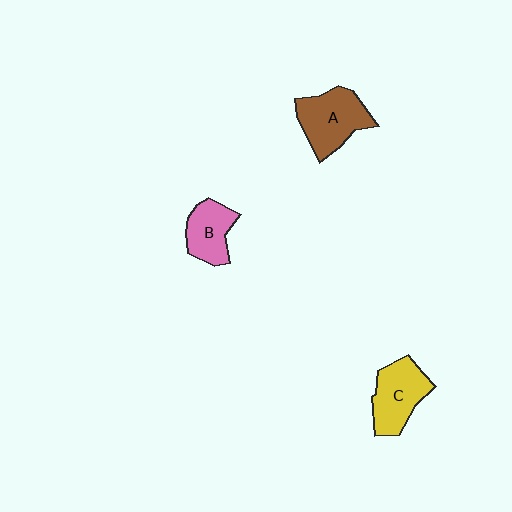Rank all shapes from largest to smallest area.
From largest to smallest: A (brown), C (yellow), B (pink).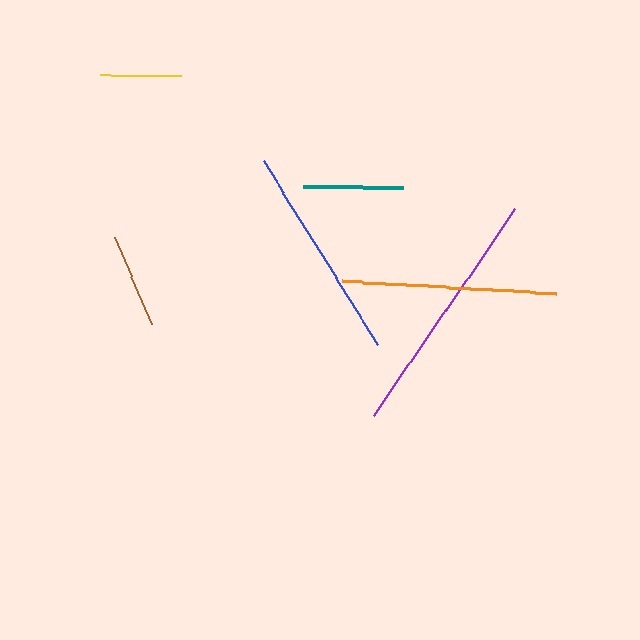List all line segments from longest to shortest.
From longest to shortest: purple, blue, orange, teal, brown, yellow.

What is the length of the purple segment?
The purple segment is approximately 250 pixels long.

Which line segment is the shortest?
The yellow line is the shortest at approximately 81 pixels.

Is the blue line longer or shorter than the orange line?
The blue line is longer than the orange line.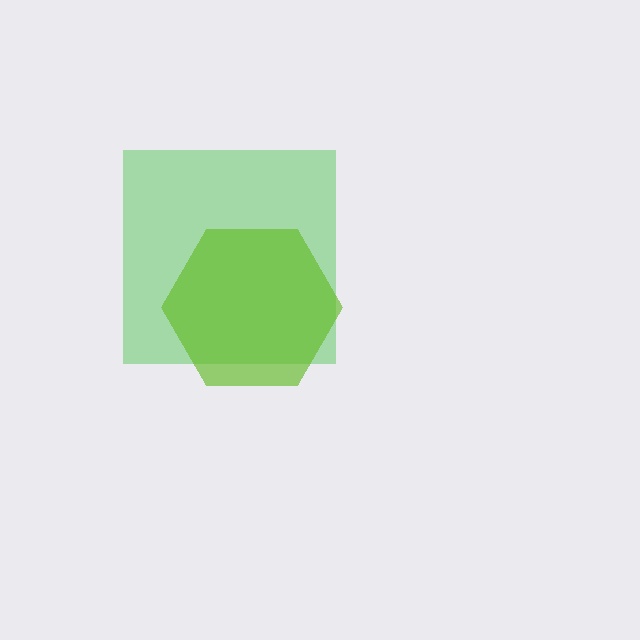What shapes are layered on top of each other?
The layered shapes are: a green square, a lime hexagon.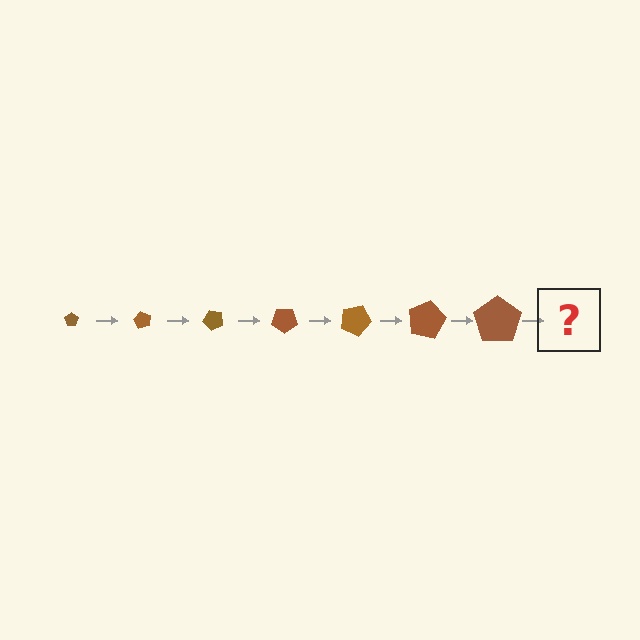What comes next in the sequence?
The next element should be a pentagon, larger than the previous one and rotated 420 degrees from the start.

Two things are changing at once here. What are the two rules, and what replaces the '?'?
The two rules are that the pentagon grows larger each step and it rotates 60 degrees each step. The '?' should be a pentagon, larger than the previous one and rotated 420 degrees from the start.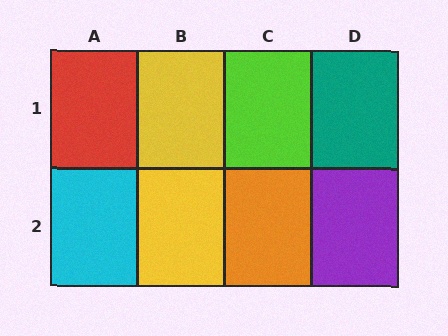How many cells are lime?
1 cell is lime.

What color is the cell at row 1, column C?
Lime.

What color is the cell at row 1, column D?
Teal.